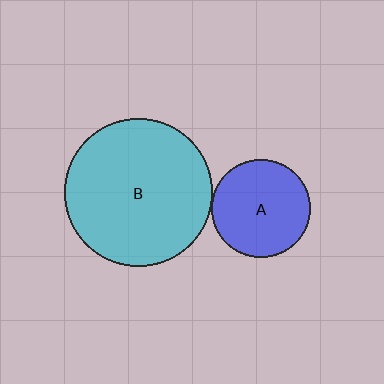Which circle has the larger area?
Circle B (cyan).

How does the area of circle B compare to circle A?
Approximately 2.3 times.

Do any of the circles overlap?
No, none of the circles overlap.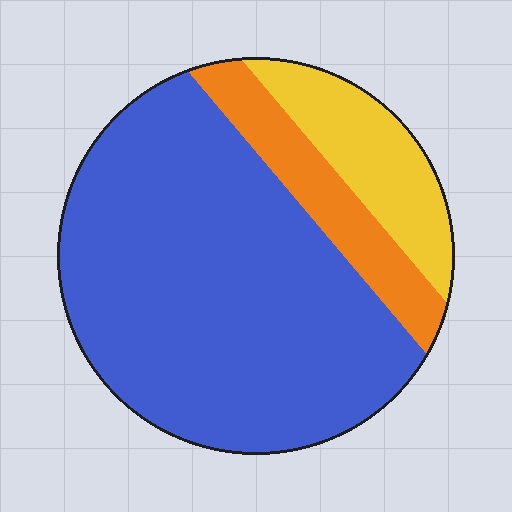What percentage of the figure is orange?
Orange takes up about one eighth (1/8) of the figure.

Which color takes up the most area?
Blue, at roughly 70%.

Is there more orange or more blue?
Blue.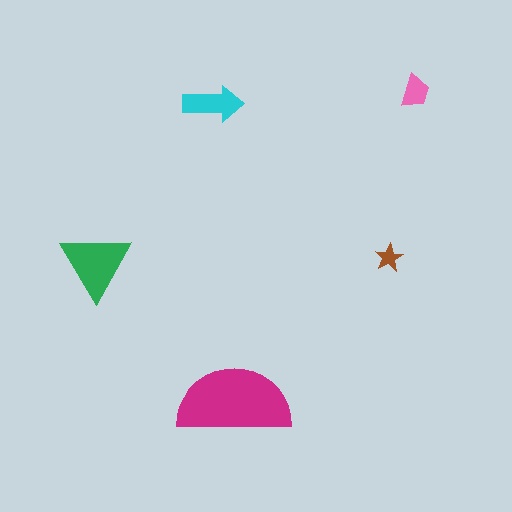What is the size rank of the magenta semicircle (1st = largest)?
1st.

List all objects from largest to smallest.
The magenta semicircle, the green triangle, the cyan arrow, the pink trapezoid, the brown star.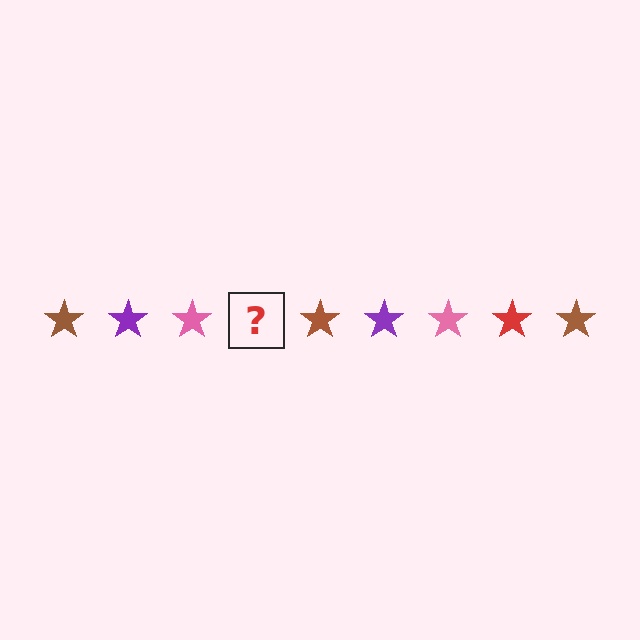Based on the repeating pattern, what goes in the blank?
The blank should be a red star.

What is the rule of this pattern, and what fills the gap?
The rule is that the pattern cycles through brown, purple, pink, red stars. The gap should be filled with a red star.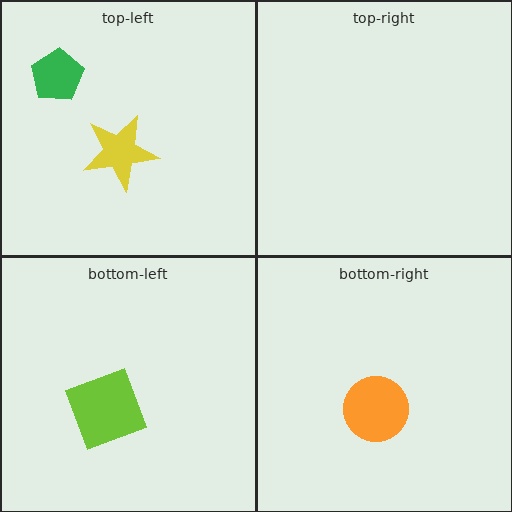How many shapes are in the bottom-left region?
1.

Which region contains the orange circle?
The bottom-right region.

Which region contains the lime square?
The bottom-left region.